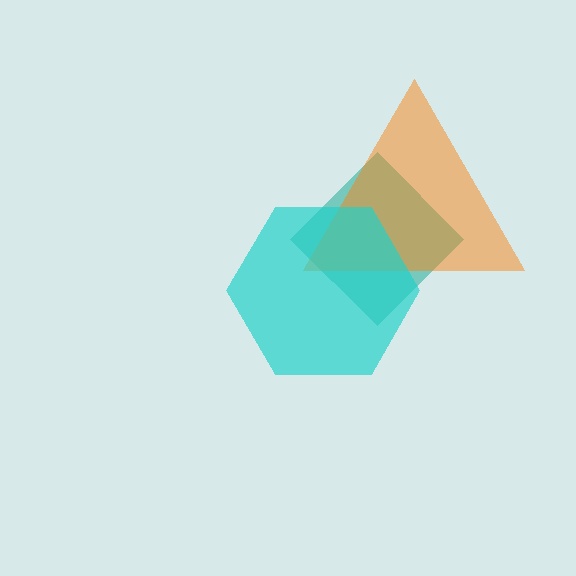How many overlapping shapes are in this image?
There are 3 overlapping shapes in the image.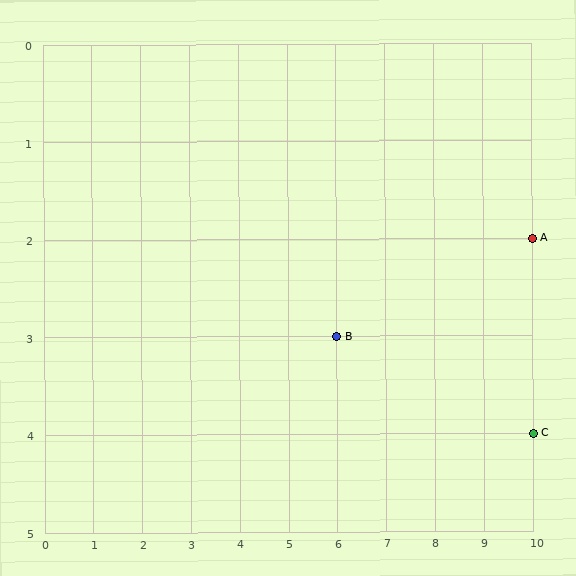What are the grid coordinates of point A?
Point A is at grid coordinates (10, 2).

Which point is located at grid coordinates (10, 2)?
Point A is at (10, 2).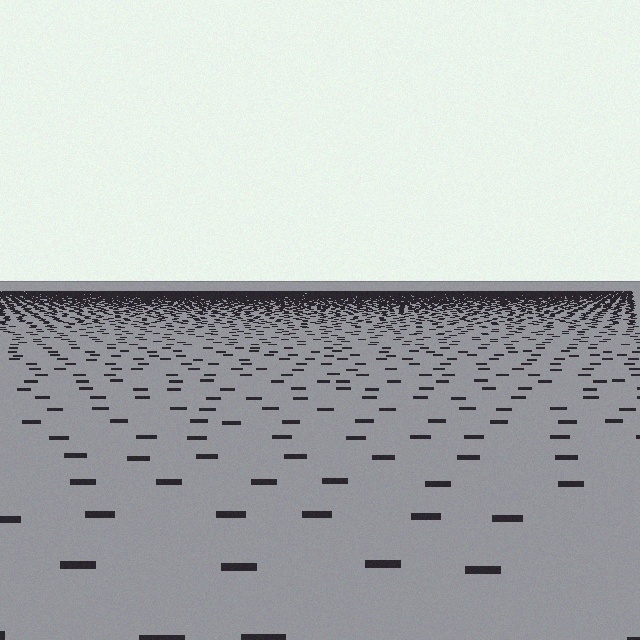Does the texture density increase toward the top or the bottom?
Density increases toward the top.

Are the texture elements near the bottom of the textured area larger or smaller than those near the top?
Larger. Near the bottom, elements are closer to the viewer and appear at a bigger on-screen size.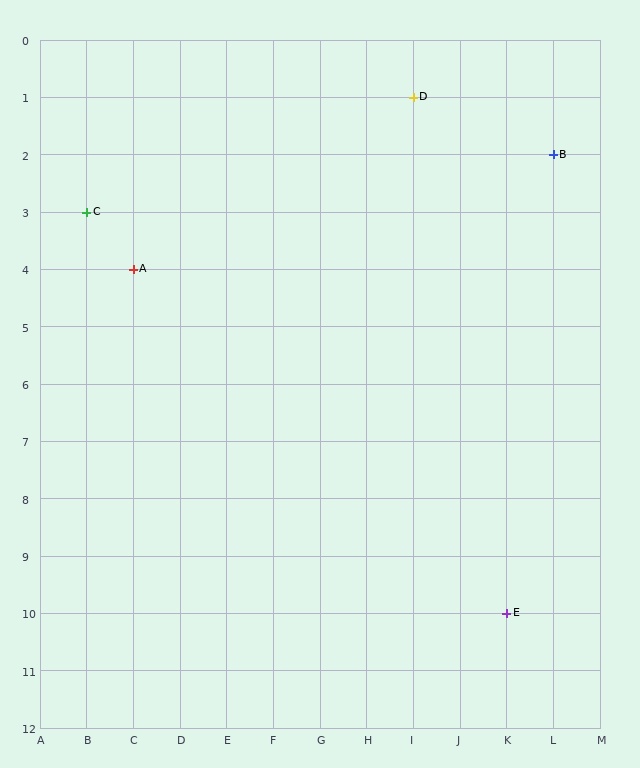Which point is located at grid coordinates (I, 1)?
Point D is at (I, 1).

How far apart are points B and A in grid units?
Points B and A are 9 columns and 2 rows apart (about 9.2 grid units diagonally).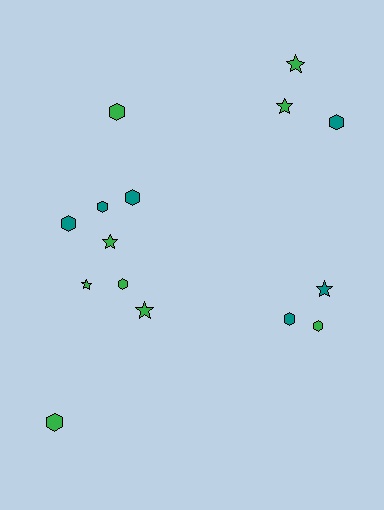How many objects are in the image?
There are 15 objects.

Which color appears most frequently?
Green, with 9 objects.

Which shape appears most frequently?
Hexagon, with 9 objects.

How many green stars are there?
There are 5 green stars.